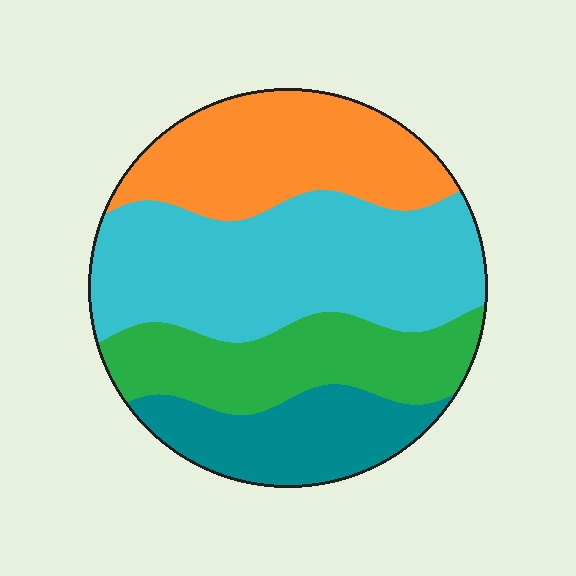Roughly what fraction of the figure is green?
Green covers around 20% of the figure.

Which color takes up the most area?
Cyan, at roughly 40%.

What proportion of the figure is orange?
Orange covers about 25% of the figure.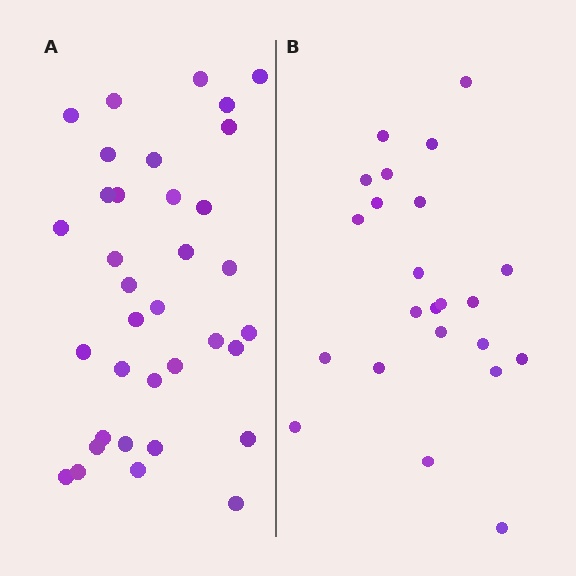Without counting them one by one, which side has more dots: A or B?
Region A (the left region) has more dots.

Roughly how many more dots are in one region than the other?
Region A has roughly 12 or so more dots than region B.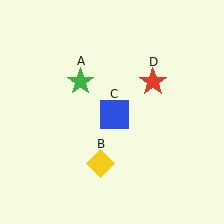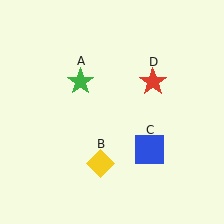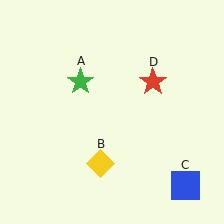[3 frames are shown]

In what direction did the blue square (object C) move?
The blue square (object C) moved down and to the right.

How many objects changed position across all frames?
1 object changed position: blue square (object C).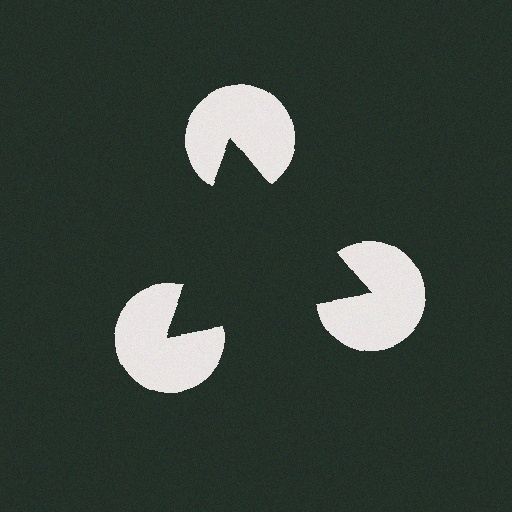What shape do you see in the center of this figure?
An illusory triangle — its edges are inferred from the aligned wedge cuts in the pac-man discs, not physically drawn.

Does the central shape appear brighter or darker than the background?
It typically appears slightly darker than the background, even though no actual brightness change is drawn.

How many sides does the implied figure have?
3 sides.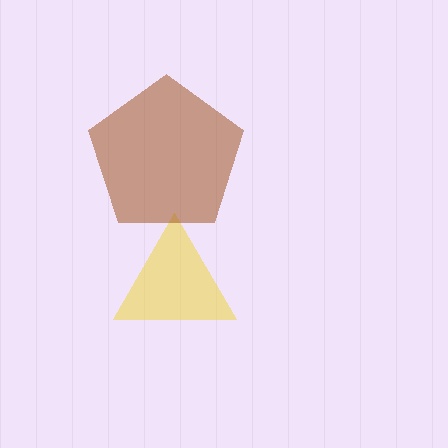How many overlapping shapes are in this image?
There are 2 overlapping shapes in the image.